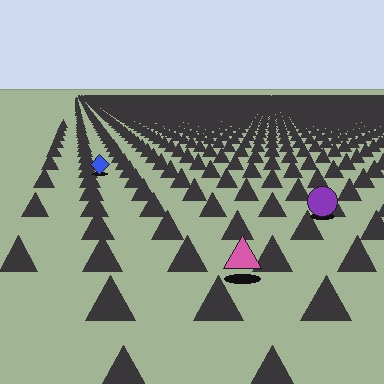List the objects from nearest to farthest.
From nearest to farthest: the pink triangle, the purple circle, the blue diamond.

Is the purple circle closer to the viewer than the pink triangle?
No. The pink triangle is closer — you can tell from the texture gradient: the ground texture is coarser near it.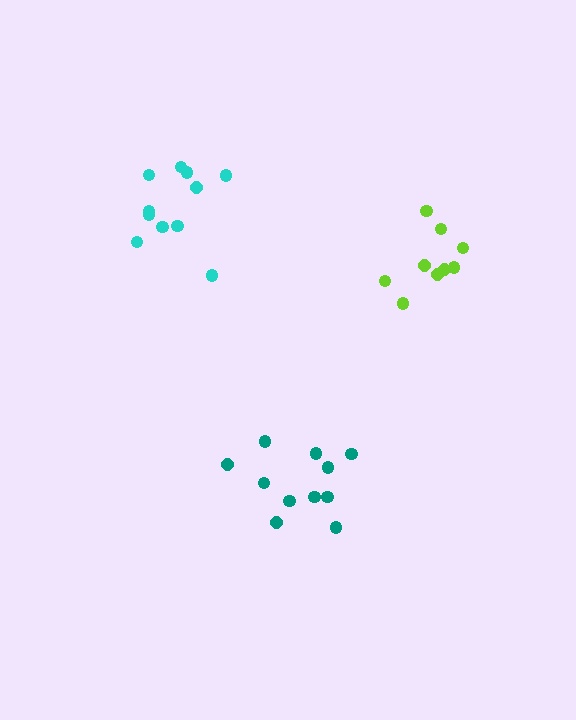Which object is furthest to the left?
The cyan cluster is leftmost.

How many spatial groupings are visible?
There are 3 spatial groupings.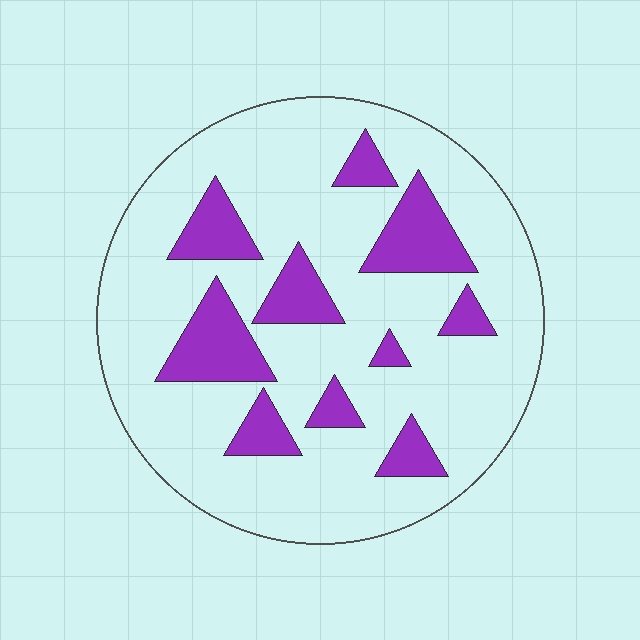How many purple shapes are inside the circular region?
10.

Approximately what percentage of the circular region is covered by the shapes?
Approximately 20%.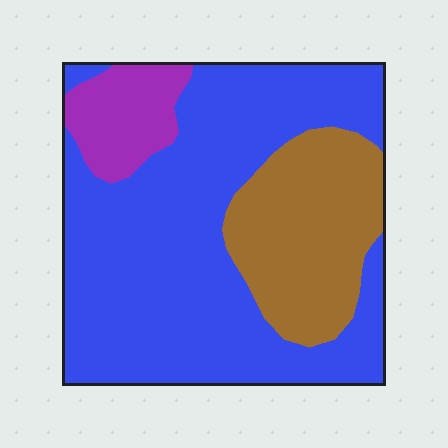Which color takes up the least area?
Purple, at roughly 10%.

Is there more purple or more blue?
Blue.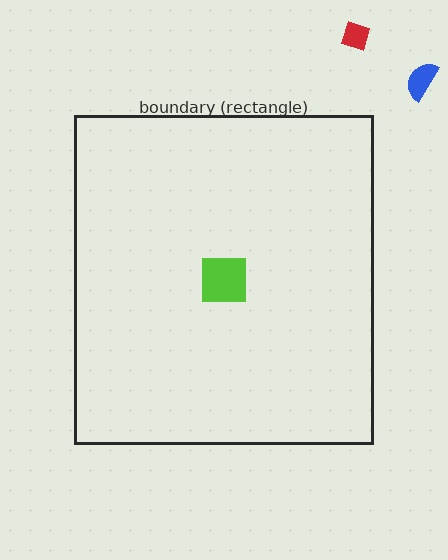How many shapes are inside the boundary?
1 inside, 2 outside.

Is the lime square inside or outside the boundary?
Inside.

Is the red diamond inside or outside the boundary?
Outside.